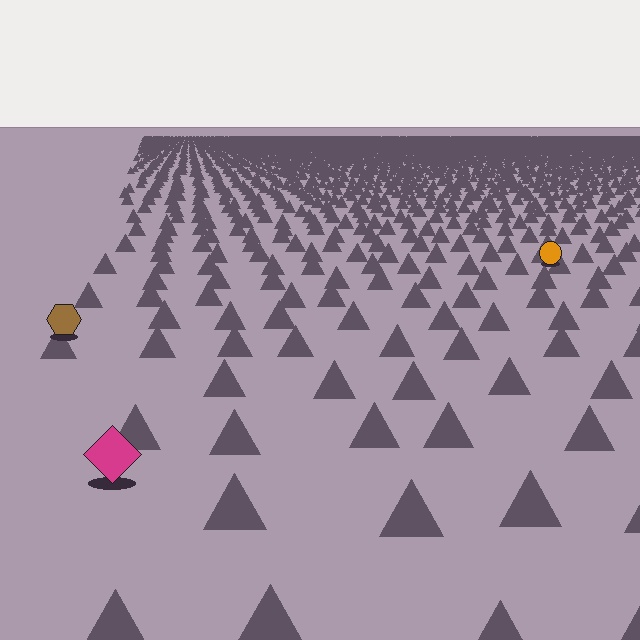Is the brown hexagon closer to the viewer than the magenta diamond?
No. The magenta diamond is closer — you can tell from the texture gradient: the ground texture is coarser near it.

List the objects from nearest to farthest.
From nearest to farthest: the magenta diamond, the brown hexagon, the orange circle.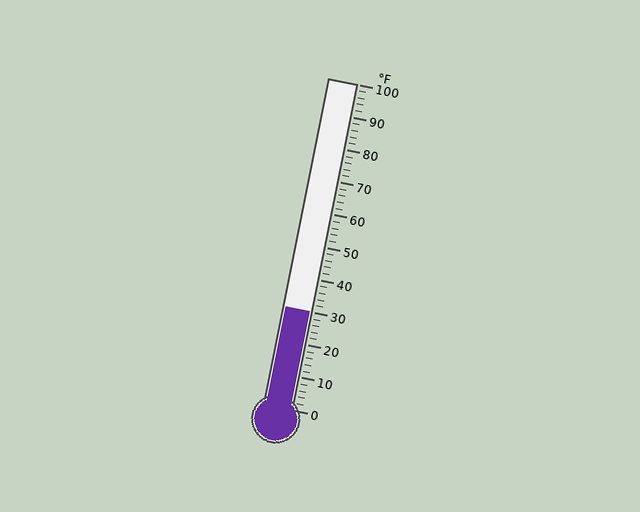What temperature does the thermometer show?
The thermometer shows approximately 30°F.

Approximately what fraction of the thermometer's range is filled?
The thermometer is filled to approximately 30% of its range.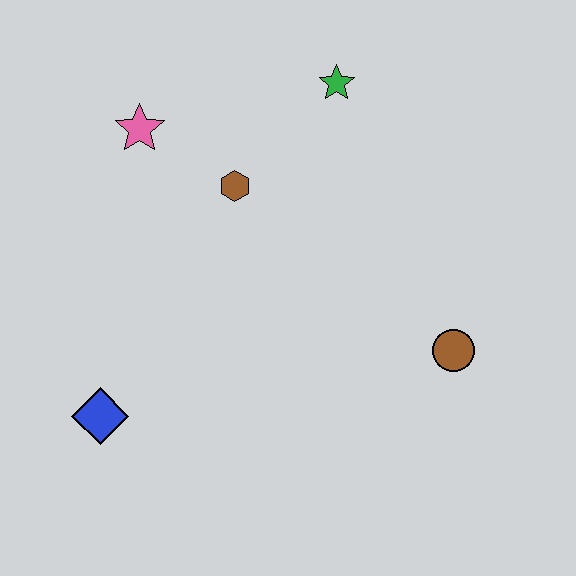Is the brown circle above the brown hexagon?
No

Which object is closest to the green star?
The brown hexagon is closest to the green star.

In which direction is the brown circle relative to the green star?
The brown circle is below the green star.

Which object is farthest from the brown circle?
The pink star is farthest from the brown circle.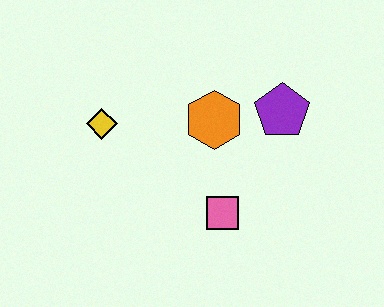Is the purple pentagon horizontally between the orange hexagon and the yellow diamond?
No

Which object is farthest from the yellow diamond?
The purple pentagon is farthest from the yellow diamond.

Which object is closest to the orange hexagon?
The purple pentagon is closest to the orange hexagon.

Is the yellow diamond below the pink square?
No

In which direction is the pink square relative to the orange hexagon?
The pink square is below the orange hexagon.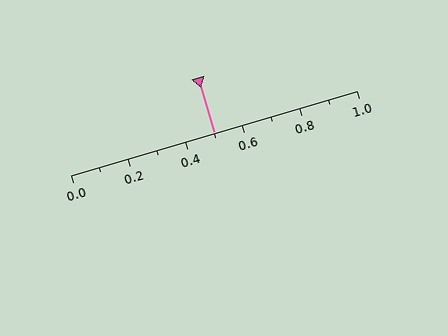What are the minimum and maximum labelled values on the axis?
The axis runs from 0.0 to 1.0.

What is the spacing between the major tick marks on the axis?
The major ticks are spaced 0.2 apart.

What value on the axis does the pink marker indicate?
The marker indicates approximately 0.5.